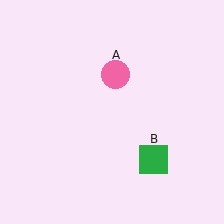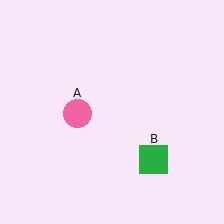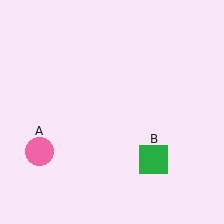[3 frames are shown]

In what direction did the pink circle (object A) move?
The pink circle (object A) moved down and to the left.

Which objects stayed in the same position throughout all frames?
Green square (object B) remained stationary.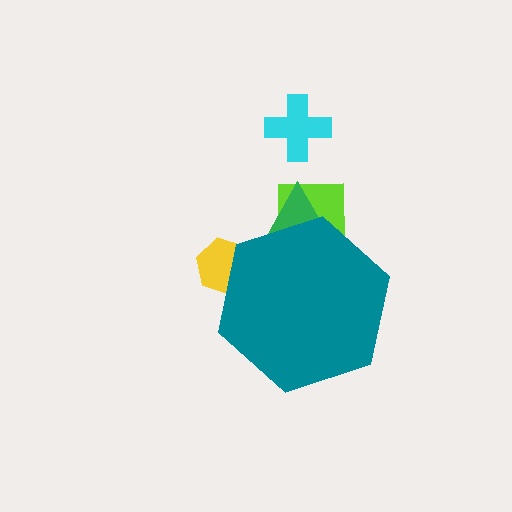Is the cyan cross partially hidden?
No, the cyan cross is fully visible.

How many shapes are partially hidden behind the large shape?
3 shapes are partially hidden.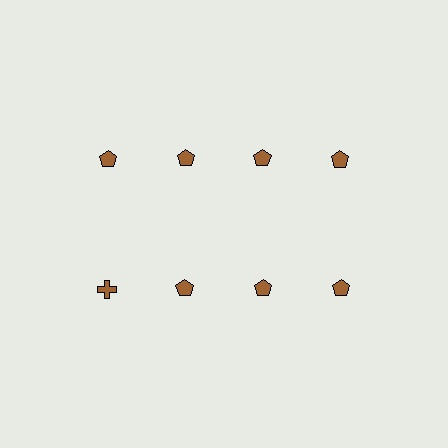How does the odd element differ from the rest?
It has a different shape: cross instead of pentagon.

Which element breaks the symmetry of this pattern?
The brown cross in the second row, leftmost column breaks the symmetry. All other shapes are brown pentagons.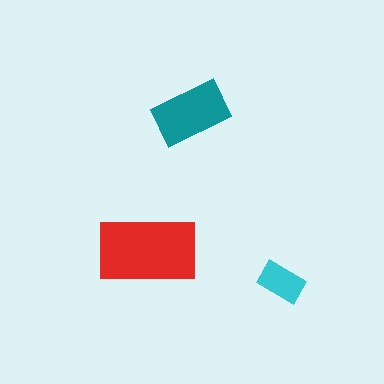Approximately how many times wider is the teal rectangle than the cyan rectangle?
About 1.5 times wider.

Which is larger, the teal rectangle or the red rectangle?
The red one.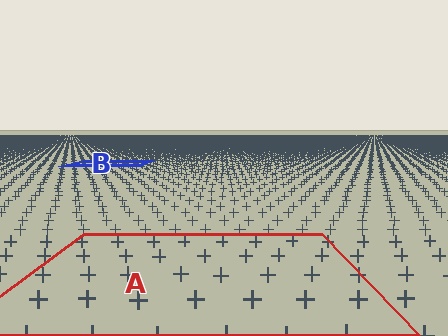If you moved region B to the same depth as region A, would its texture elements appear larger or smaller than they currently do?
They would appear larger. At a closer depth, the same texture elements are projected at a bigger on-screen size.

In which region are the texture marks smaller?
The texture marks are smaller in region B, because it is farther away.